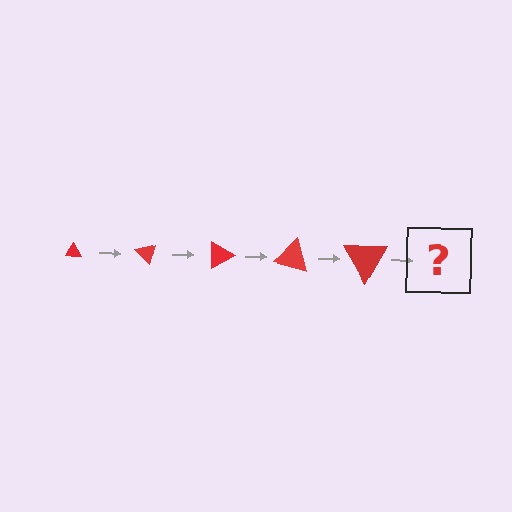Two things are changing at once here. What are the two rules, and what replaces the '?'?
The two rules are that the triangle grows larger each step and it rotates 45 degrees each step. The '?' should be a triangle, larger than the previous one and rotated 225 degrees from the start.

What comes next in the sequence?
The next element should be a triangle, larger than the previous one and rotated 225 degrees from the start.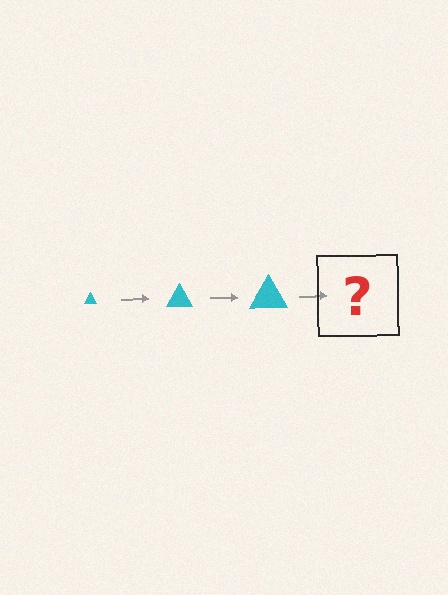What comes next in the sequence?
The next element should be a cyan triangle, larger than the previous one.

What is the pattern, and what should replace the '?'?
The pattern is that the triangle gets progressively larger each step. The '?' should be a cyan triangle, larger than the previous one.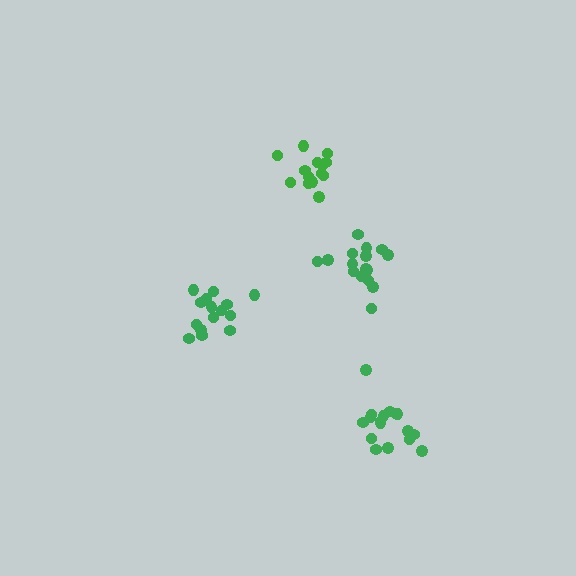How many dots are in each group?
Group 1: 15 dots, Group 2: 17 dots, Group 3: 17 dots, Group 4: 14 dots (63 total).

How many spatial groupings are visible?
There are 4 spatial groupings.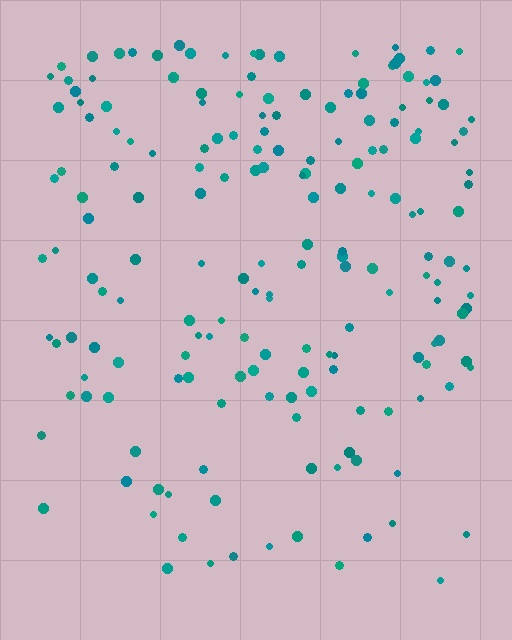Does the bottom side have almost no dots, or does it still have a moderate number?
Still a moderate number, just noticeably fewer than the top.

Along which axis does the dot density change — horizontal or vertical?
Vertical.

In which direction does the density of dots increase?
From bottom to top, with the top side densest.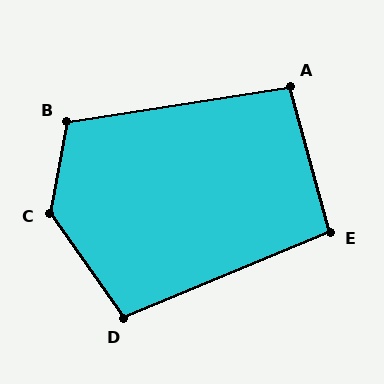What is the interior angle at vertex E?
Approximately 97 degrees (obtuse).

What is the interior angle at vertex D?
Approximately 102 degrees (obtuse).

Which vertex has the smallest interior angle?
A, at approximately 96 degrees.